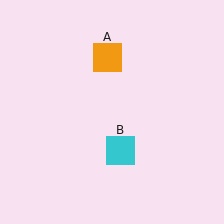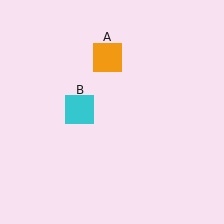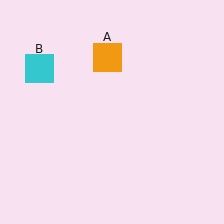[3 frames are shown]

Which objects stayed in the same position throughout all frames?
Orange square (object A) remained stationary.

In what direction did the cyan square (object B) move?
The cyan square (object B) moved up and to the left.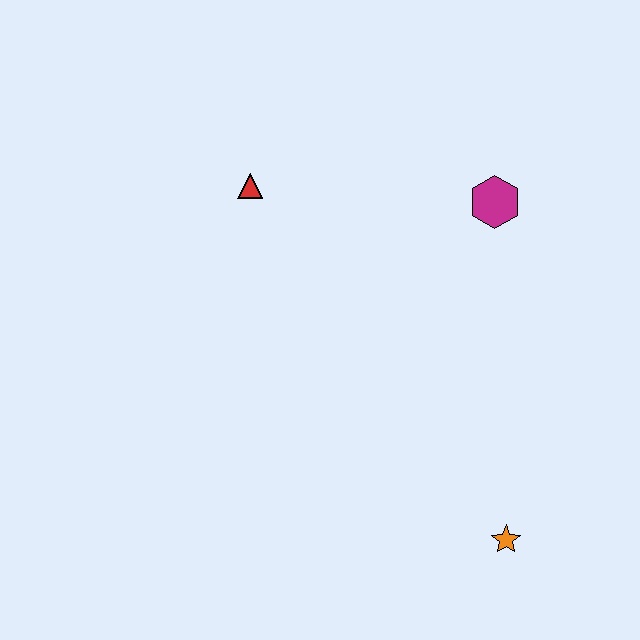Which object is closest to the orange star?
The magenta hexagon is closest to the orange star.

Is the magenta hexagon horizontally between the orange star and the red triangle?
Yes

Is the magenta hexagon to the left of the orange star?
Yes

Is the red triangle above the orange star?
Yes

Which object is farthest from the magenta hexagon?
The orange star is farthest from the magenta hexagon.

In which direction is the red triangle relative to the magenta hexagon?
The red triangle is to the left of the magenta hexagon.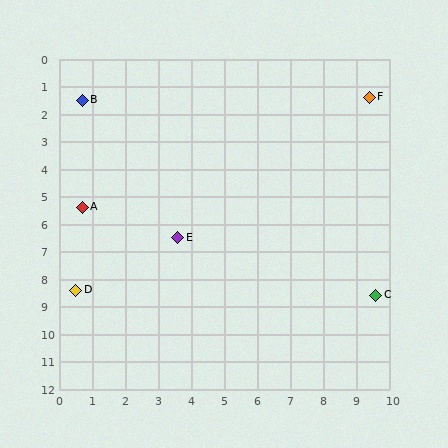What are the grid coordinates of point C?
Point C is at approximately (9.6, 8.6).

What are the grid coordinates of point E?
Point E is at approximately (3.6, 6.5).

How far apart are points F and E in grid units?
Points F and E are about 7.7 grid units apart.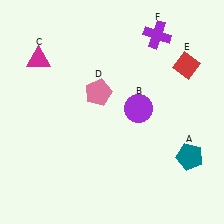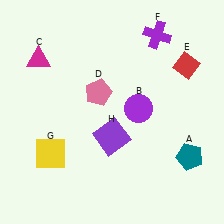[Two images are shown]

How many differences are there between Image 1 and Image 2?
There are 2 differences between the two images.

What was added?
A yellow square (G), a purple square (H) were added in Image 2.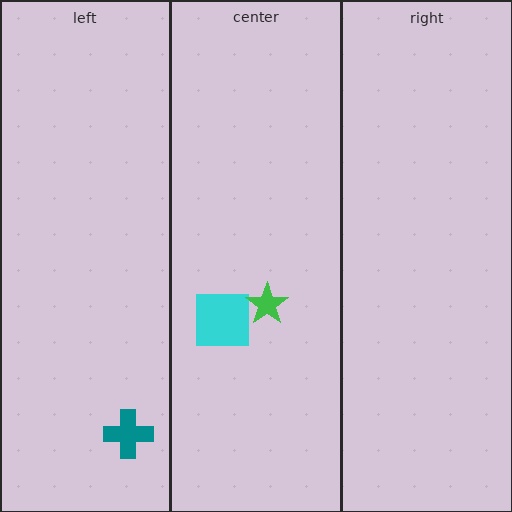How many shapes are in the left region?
1.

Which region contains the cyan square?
The center region.